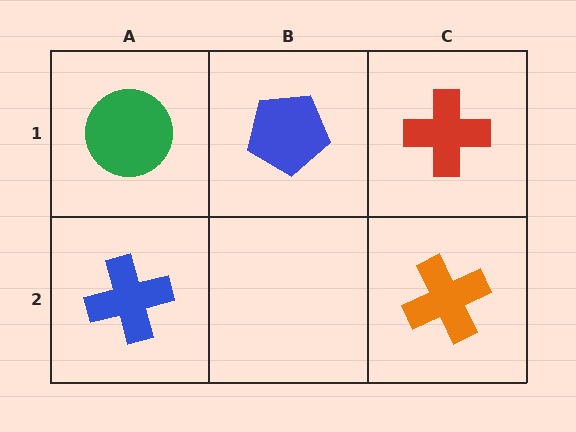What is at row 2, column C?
An orange cross.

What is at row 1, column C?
A red cross.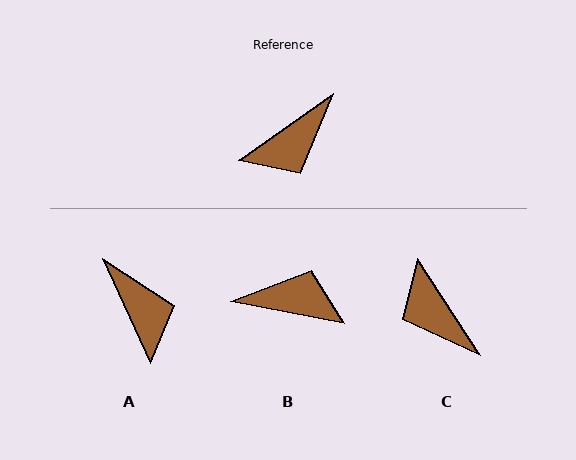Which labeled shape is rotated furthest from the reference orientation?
B, about 134 degrees away.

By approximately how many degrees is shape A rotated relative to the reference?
Approximately 79 degrees counter-clockwise.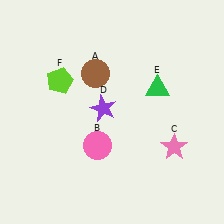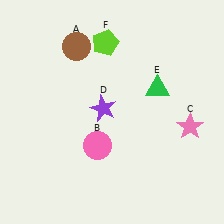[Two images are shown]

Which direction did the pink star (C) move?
The pink star (C) moved up.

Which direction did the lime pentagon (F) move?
The lime pentagon (F) moved right.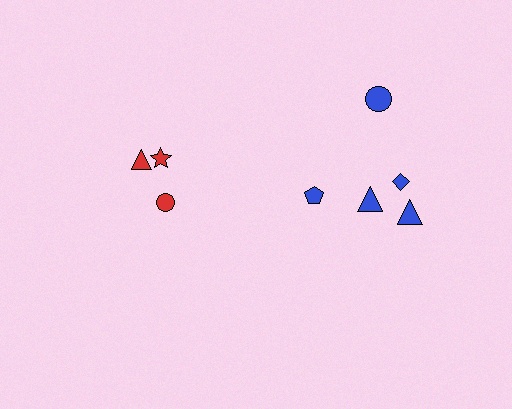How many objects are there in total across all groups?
There are 8 objects.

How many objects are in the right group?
There are 5 objects.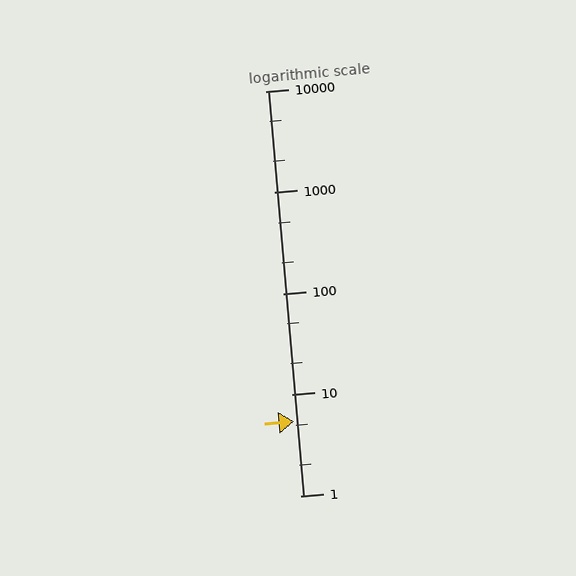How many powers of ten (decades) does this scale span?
The scale spans 4 decades, from 1 to 10000.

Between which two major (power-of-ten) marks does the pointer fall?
The pointer is between 1 and 10.